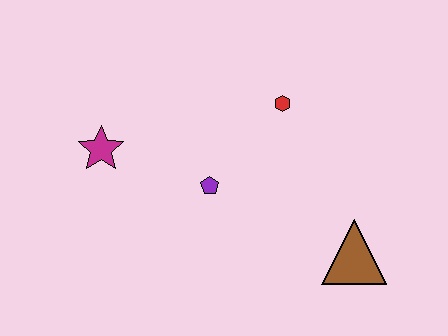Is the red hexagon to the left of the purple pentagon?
No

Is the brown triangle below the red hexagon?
Yes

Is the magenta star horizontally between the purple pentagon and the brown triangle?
No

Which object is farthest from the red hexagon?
The magenta star is farthest from the red hexagon.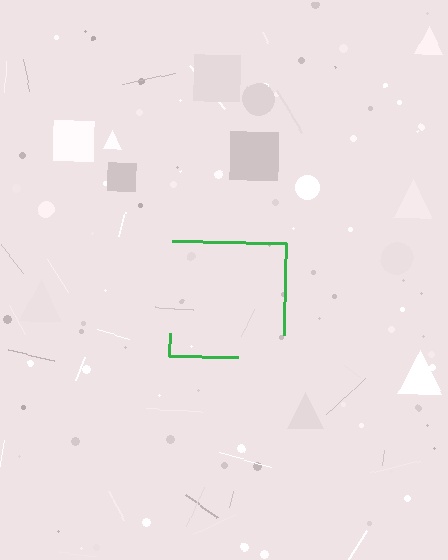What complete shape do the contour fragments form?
The contour fragments form a square.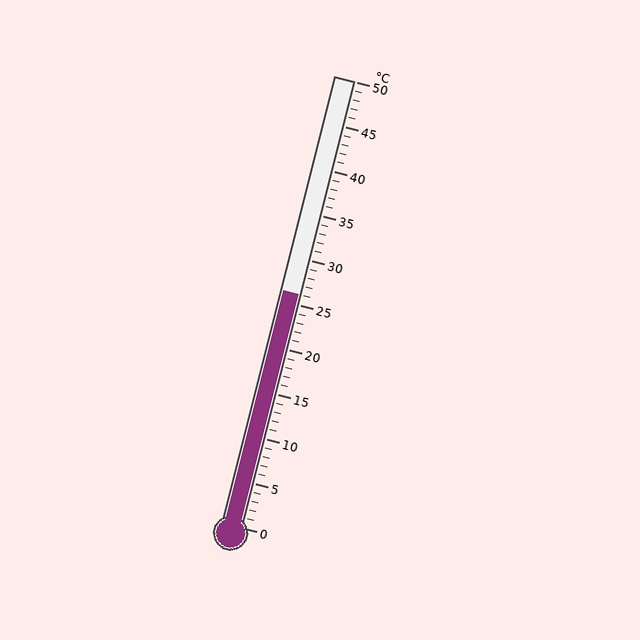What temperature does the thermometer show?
The thermometer shows approximately 26°C.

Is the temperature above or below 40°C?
The temperature is below 40°C.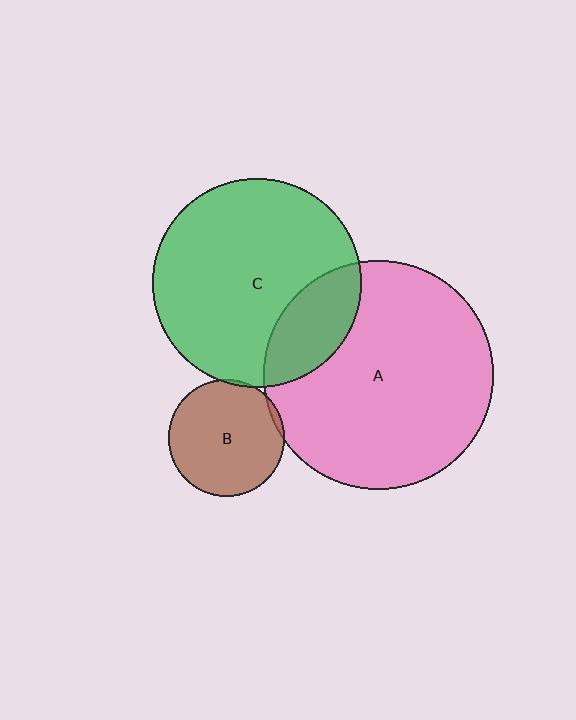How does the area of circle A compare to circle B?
Approximately 3.9 times.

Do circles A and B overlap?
Yes.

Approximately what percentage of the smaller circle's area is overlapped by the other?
Approximately 5%.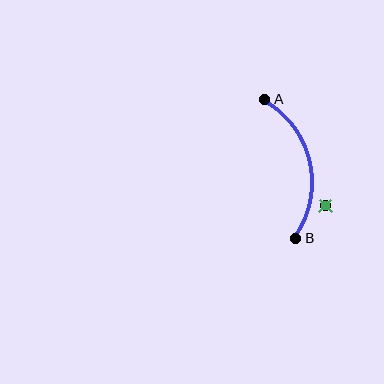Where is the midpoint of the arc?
The arc midpoint is the point on the curve farthest from the straight line joining A and B. It sits to the right of that line.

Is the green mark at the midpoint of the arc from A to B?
No — the green mark does not lie on the arc at all. It sits slightly outside the curve.